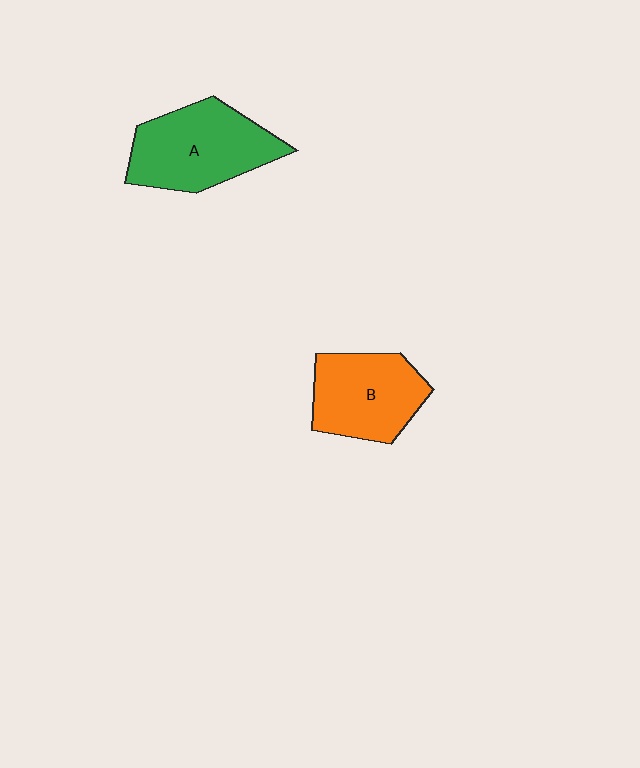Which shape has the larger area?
Shape A (green).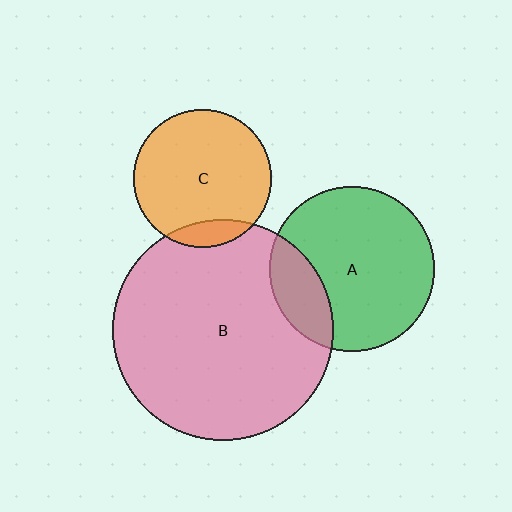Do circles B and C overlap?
Yes.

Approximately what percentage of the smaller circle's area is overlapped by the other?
Approximately 10%.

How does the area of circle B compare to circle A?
Approximately 1.8 times.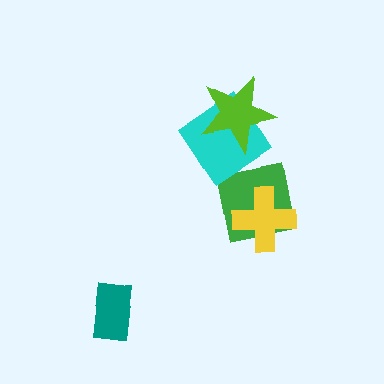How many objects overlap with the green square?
2 objects overlap with the green square.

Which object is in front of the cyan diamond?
The lime star is in front of the cyan diamond.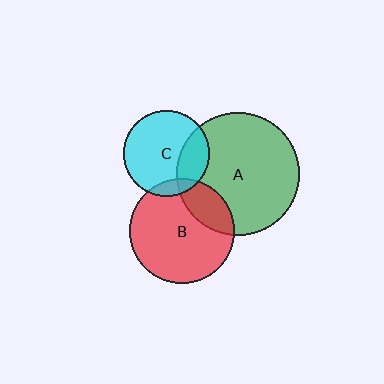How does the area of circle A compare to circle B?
Approximately 1.4 times.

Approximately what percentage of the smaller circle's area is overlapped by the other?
Approximately 25%.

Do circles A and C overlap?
Yes.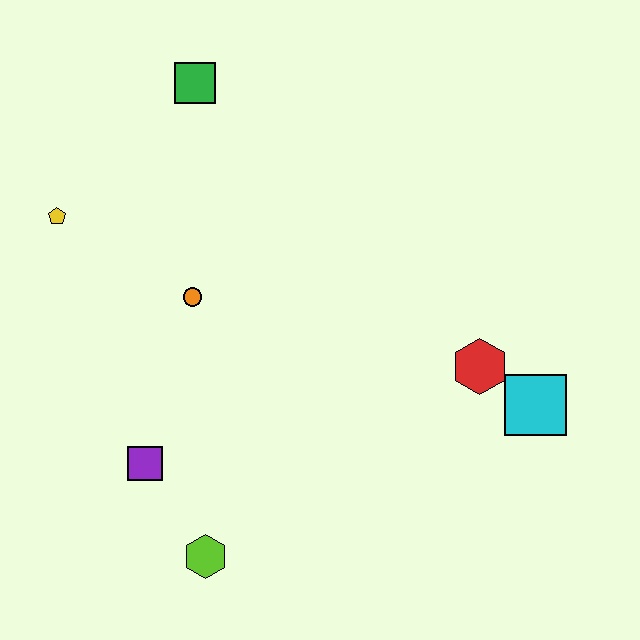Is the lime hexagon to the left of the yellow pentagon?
No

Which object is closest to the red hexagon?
The cyan square is closest to the red hexagon.